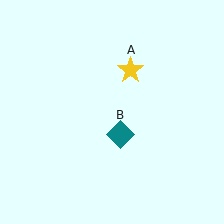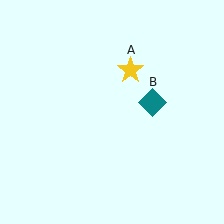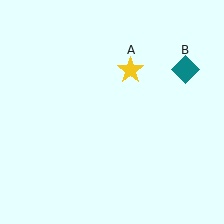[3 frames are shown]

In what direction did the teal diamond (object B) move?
The teal diamond (object B) moved up and to the right.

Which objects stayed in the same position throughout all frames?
Yellow star (object A) remained stationary.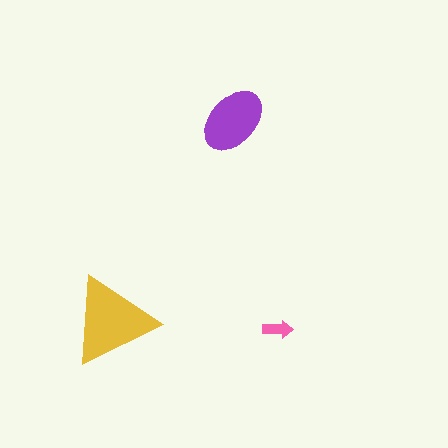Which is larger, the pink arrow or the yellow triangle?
The yellow triangle.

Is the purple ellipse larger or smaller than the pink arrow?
Larger.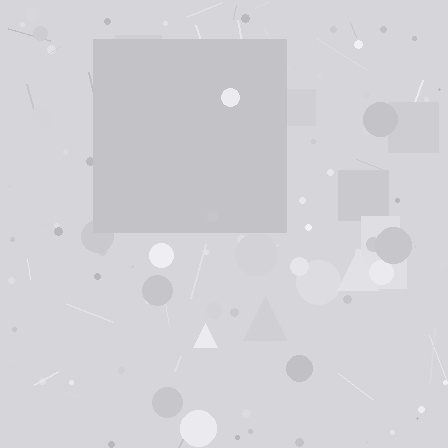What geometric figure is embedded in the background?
A square is embedded in the background.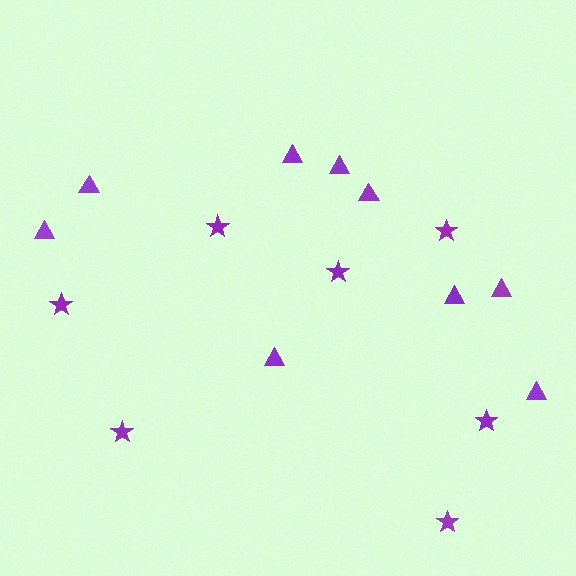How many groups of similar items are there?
There are 2 groups: one group of stars (7) and one group of triangles (9).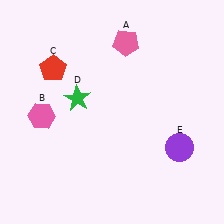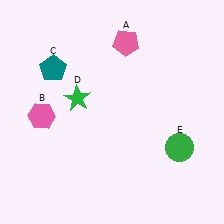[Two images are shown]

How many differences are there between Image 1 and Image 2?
There are 2 differences between the two images.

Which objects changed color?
C changed from red to teal. E changed from purple to green.